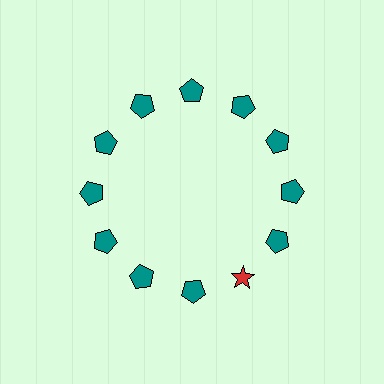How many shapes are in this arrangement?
There are 12 shapes arranged in a ring pattern.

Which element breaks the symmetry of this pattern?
The red star at roughly the 5 o'clock position breaks the symmetry. All other shapes are teal pentagons.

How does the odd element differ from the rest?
It differs in both color (red instead of teal) and shape (star instead of pentagon).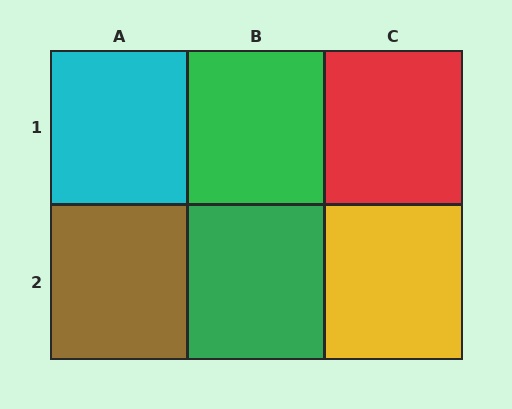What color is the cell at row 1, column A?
Cyan.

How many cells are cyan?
1 cell is cyan.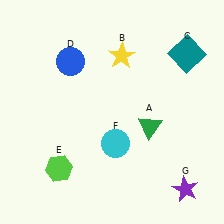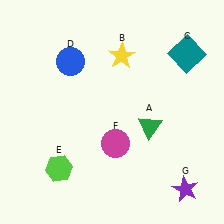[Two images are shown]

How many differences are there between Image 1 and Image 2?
There is 1 difference between the two images.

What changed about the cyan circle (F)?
In Image 1, F is cyan. In Image 2, it changed to magenta.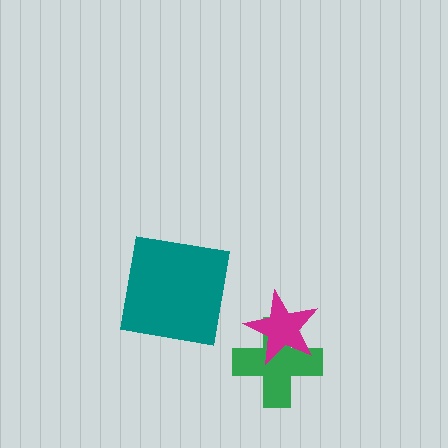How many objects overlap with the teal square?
0 objects overlap with the teal square.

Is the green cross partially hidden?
Yes, it is partially covered by another shape.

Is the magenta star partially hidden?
No, no other shape covers it.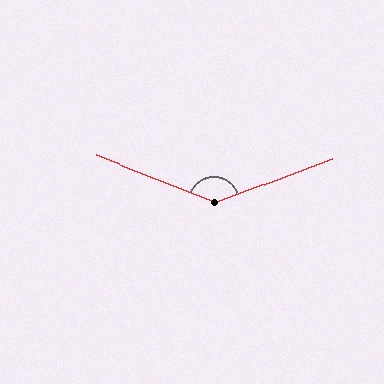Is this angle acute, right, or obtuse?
It is obtuse.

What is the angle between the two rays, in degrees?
Approximately 138 degrees.